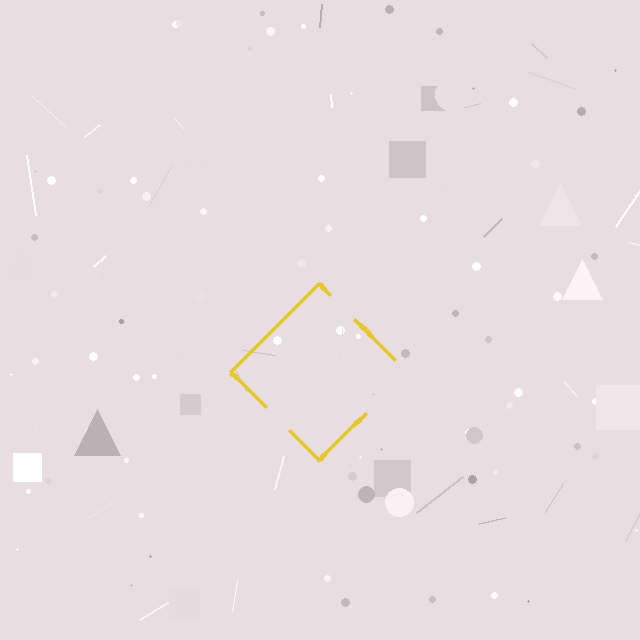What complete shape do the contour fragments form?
The contour fragments form a diamond.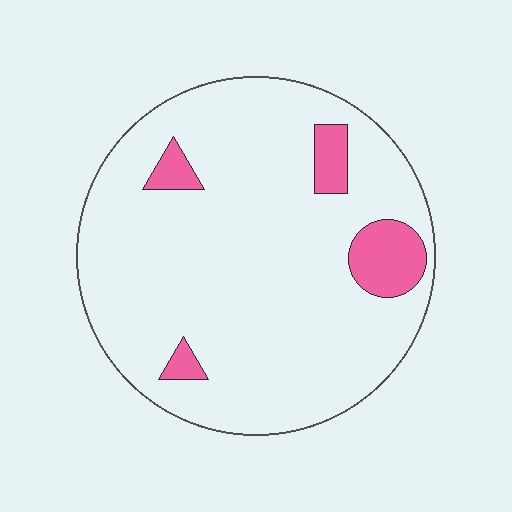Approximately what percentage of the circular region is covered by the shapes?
Approximately 10%.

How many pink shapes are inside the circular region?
4.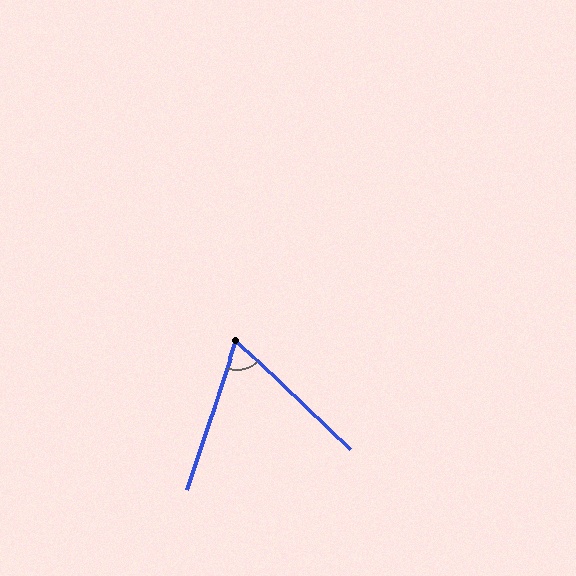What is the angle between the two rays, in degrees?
Approximately 65 degrees.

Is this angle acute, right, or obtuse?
It is acute.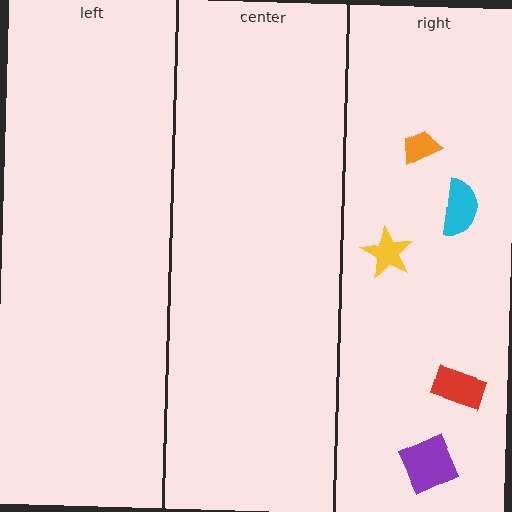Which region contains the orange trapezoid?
The right region.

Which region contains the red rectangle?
The right region.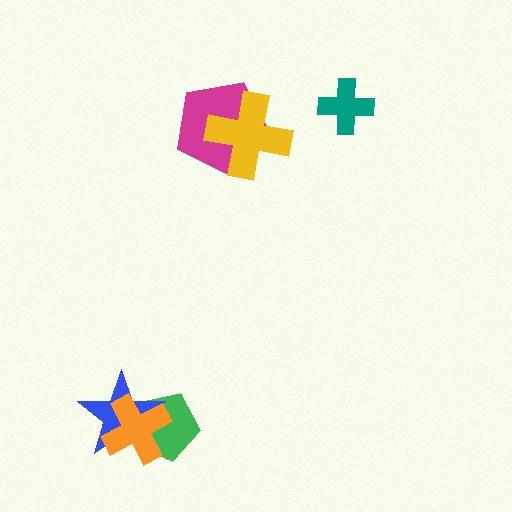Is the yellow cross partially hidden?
No, no other shape covers it.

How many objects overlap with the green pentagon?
2 objects overlap with the green pentagon.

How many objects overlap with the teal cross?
0 objects overlap with the teal cross.